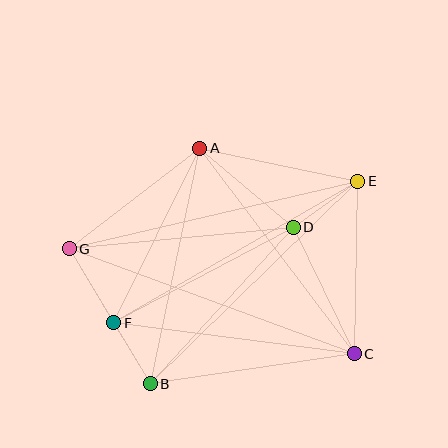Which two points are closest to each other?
Points B and F are closest to each other.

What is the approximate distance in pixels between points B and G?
The distance between B and G is approximately 158 pixels.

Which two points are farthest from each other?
Points C and G are farthest from each other.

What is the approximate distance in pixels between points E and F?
The distance between E and F is approximately 282 pixels.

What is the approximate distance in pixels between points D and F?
The distance between D and F is approximately 203 pixels.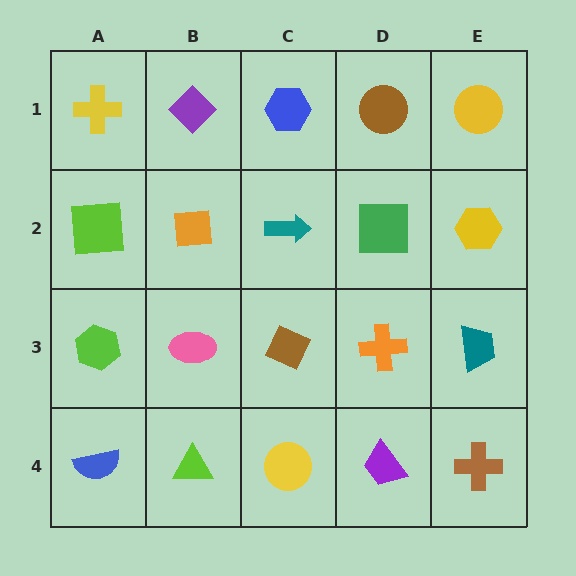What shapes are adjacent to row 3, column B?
An orange square (row 2, column B), a lime triangle (row 4, column B), a lime hexagon (row 3, column A), a brown diamond (row 3, column C).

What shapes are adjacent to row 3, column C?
A teal arrow (row 2, column C), a yellow circle (row 4, column C), a pink ellipse (row 3, column B), an orange cross (row 3, column D).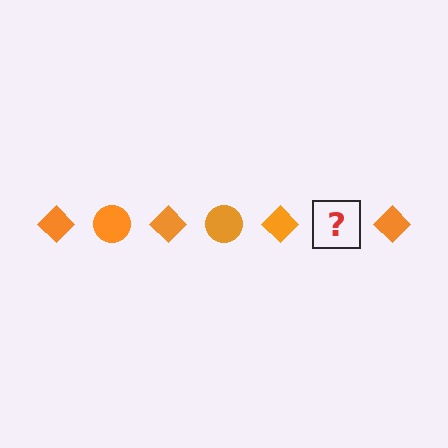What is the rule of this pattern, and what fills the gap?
The rule is that the pattern cycles through diamond, circle shapes in orange. The gap should be filled with an orange circle.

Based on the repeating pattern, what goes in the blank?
The blank should be an orange circle.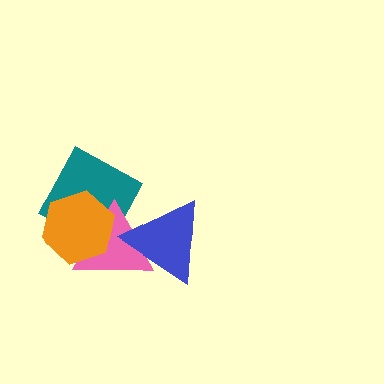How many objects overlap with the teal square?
2 objects overlap with the teal square.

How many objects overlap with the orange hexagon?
2 objects overlap with the orange hexagon.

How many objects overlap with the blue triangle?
1 object overlaps with the blue triangle.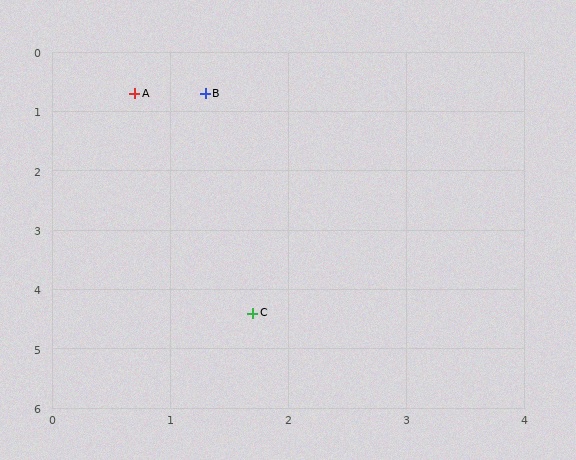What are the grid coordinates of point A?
Point A is at approximately (0.7, 0.7).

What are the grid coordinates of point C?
Point C is at approximately (1.7, 4.4).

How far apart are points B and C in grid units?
Points B and C are about 3.7 grid units apart.